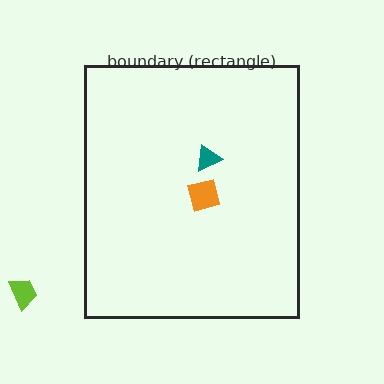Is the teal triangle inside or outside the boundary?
Inside.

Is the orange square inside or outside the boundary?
Inside.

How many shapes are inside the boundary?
2 inside, 1 outside.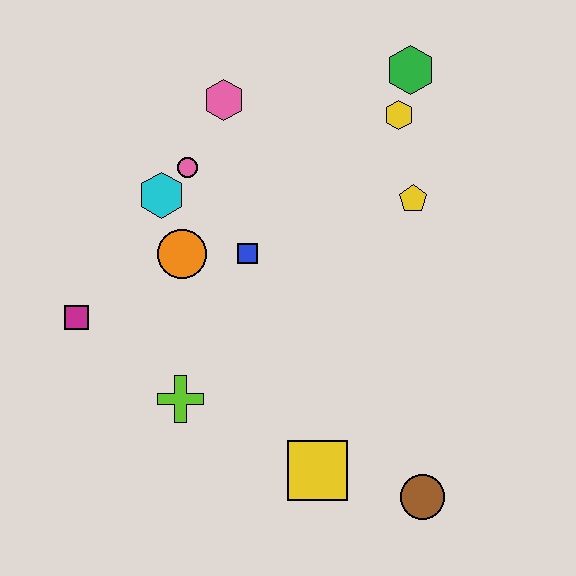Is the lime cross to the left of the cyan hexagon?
No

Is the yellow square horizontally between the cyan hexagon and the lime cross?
No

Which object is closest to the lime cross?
The magenta square is closest to the lime cross.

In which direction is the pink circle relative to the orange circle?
The pink circle is above the orange circle.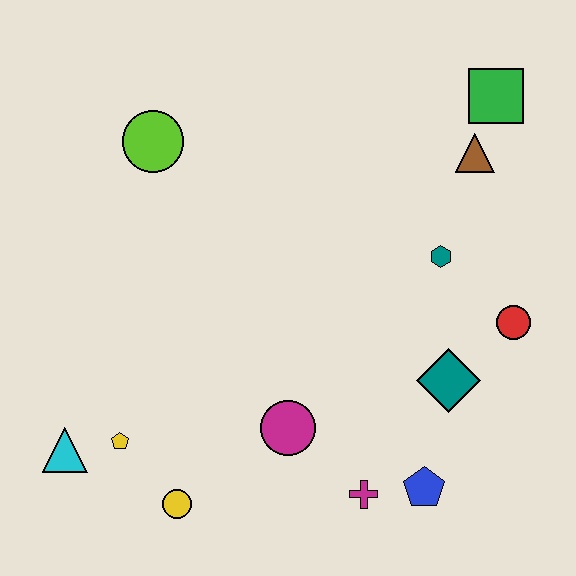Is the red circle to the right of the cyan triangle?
Yes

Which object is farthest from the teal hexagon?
The cyan triangle is farthest from the teal hexagon.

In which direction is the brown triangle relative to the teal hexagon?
The brown triangle is above the teal hexagon.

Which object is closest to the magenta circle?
The magenta cross is closest to the magenta circle.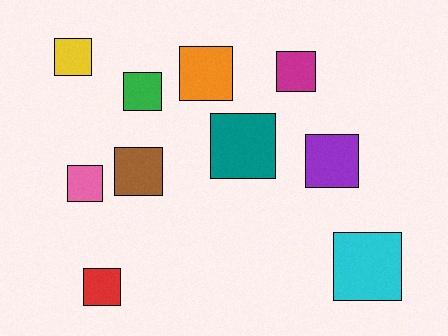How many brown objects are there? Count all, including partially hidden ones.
There is 1 brown object.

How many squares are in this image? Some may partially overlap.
There are 10 squares.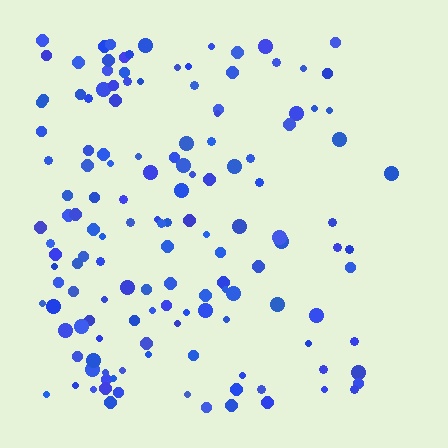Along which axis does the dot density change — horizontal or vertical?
Horizontal.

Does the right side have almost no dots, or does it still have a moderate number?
Still a moderate number, just noticeably fewer than the left.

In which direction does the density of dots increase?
From right to left, with the left side densest.